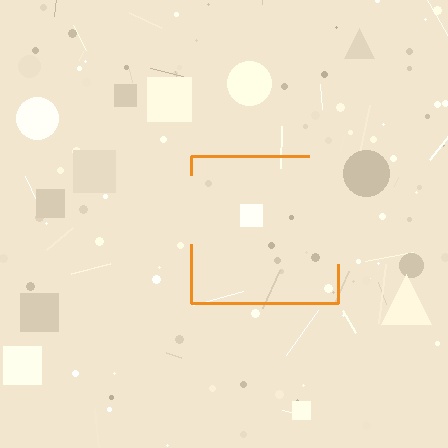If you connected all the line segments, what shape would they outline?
They would outline a square.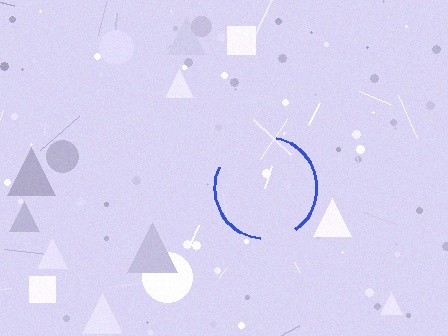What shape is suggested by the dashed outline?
The dashed outline suggests a circle.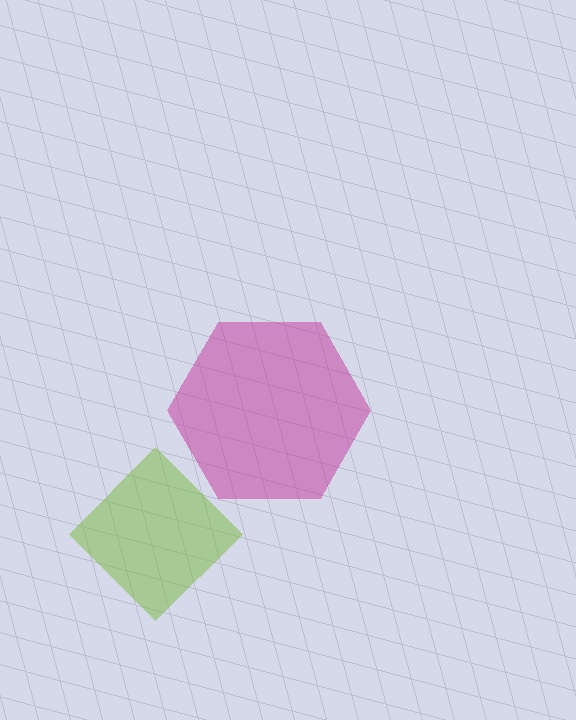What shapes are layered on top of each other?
The layered shapes are: a magenta hexagon, a lime diamond.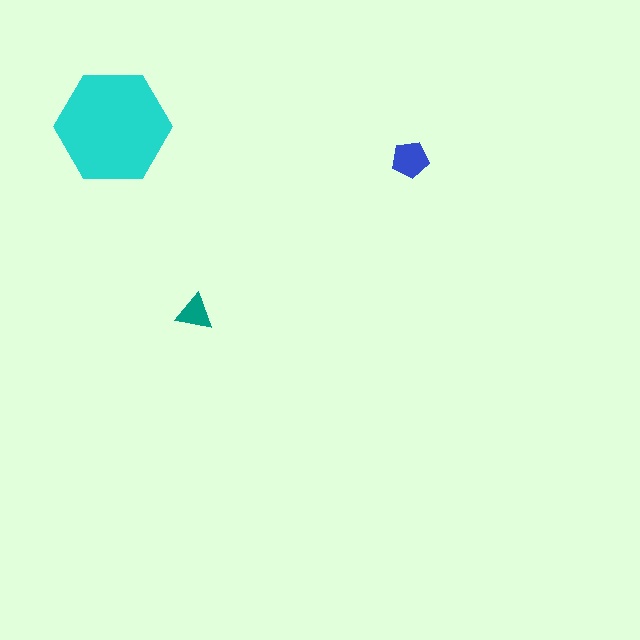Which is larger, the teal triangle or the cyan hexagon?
The cyan hexagon.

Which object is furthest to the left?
The cyan hexagon is leftmost.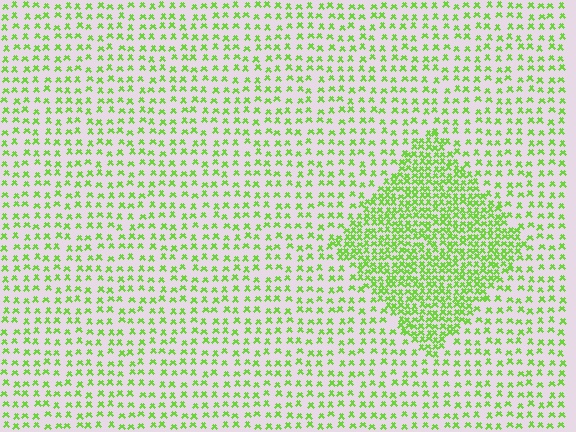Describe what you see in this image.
The image contains small lime elements arranged at two different densities. A diamond-shaped region is visible where the elements are more densely packed than the surrounding area.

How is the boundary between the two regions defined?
The boundary is defined by a change in element density (approximately 2.3x ratio). All elements are the same color, size, and shape.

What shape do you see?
I see a diamond.